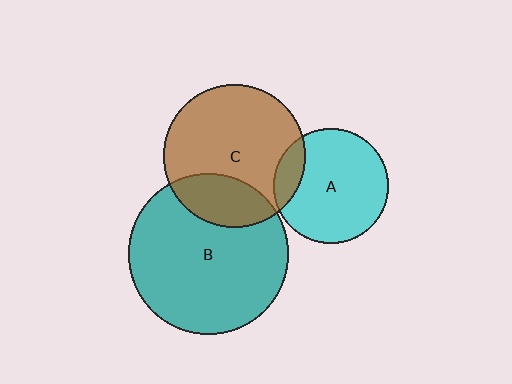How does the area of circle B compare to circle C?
Approximately 1.3 times.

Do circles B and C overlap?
Yes.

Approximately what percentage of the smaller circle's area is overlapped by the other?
Approximately 25%.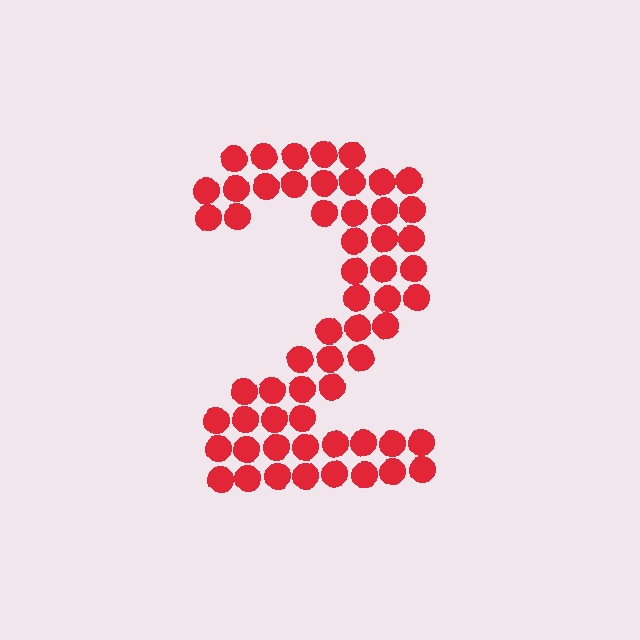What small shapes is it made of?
It is made of small circles.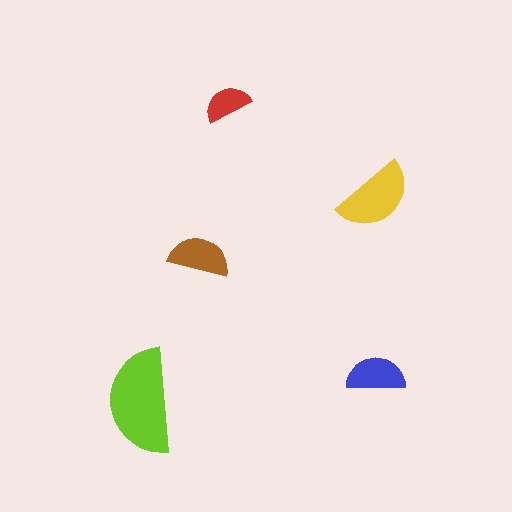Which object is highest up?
The red semicircle is topmost.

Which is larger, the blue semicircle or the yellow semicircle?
The yellow one.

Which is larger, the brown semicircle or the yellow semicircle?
The yellow one.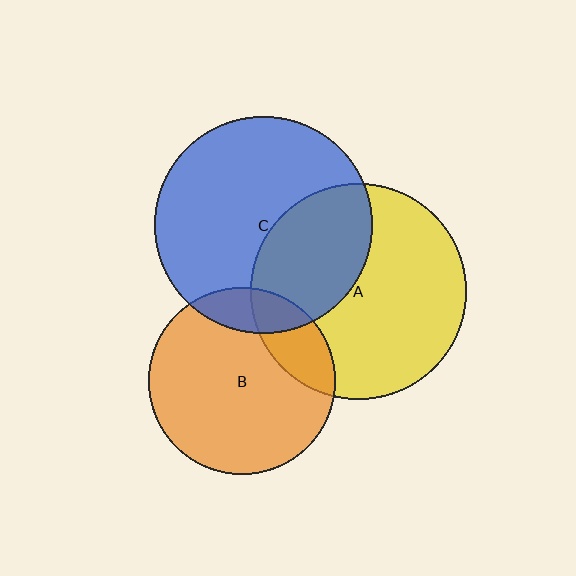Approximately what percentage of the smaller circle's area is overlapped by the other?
Approximately 20%.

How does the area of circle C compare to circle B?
Approximately 1.4 times.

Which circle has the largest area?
Circle C (blue).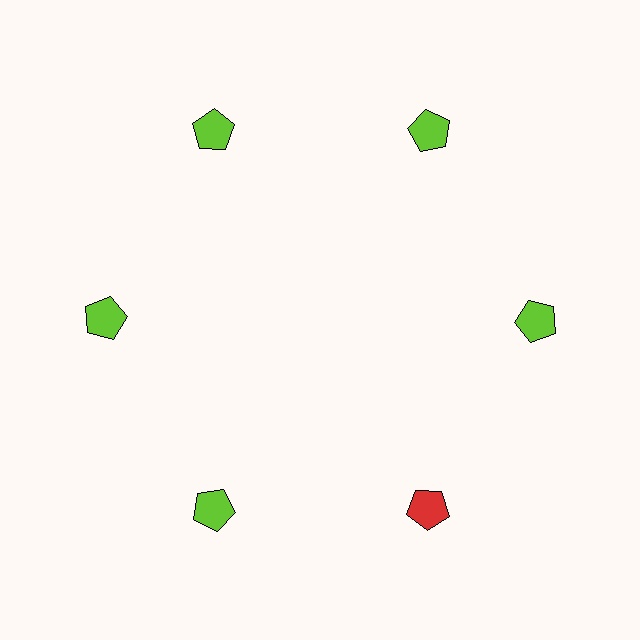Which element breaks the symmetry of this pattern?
The red pentagon at roughly the 5 o'clock position breaks the symmetry. All other shapes are lime pentagons.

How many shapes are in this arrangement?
There are 6 shapes arranged in a ring pattern.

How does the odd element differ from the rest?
It has a different color: red instead of lime.